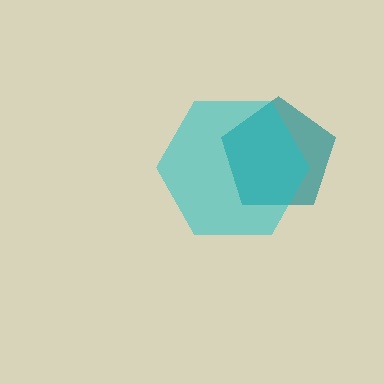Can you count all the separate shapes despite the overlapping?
Yes, there are 2 separate shapes.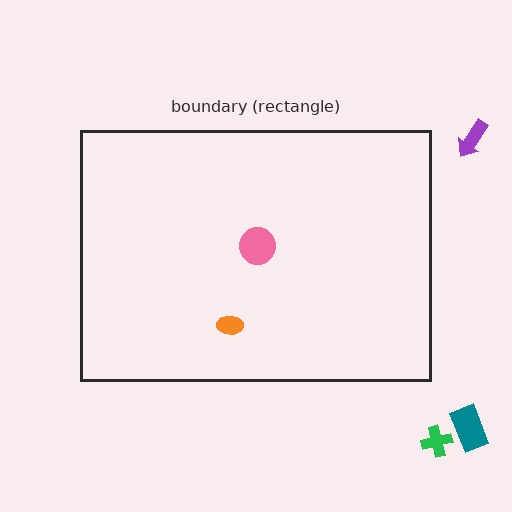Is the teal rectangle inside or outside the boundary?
Outside.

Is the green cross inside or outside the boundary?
Outside.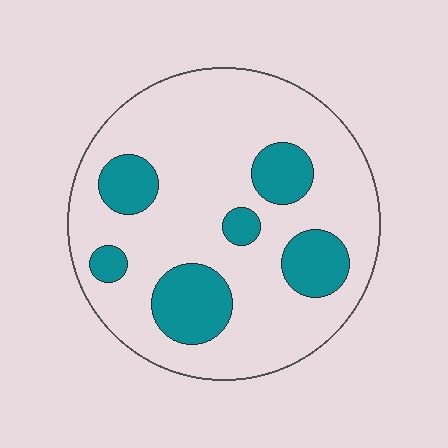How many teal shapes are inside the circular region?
6.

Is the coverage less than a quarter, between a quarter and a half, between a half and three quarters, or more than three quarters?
Less than a quarter.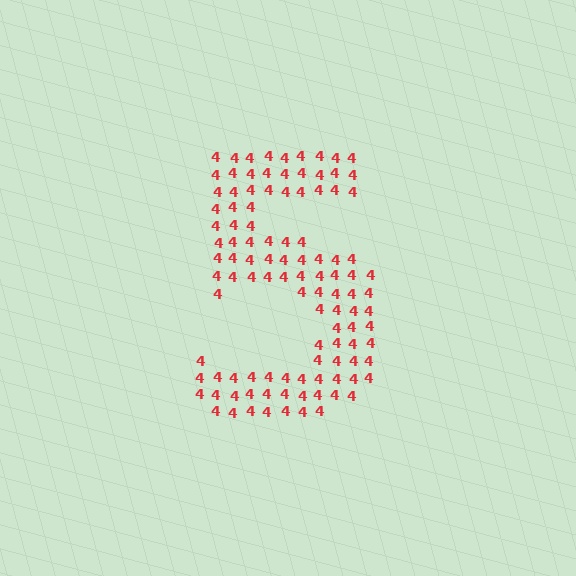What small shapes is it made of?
It is made of small digit 4's.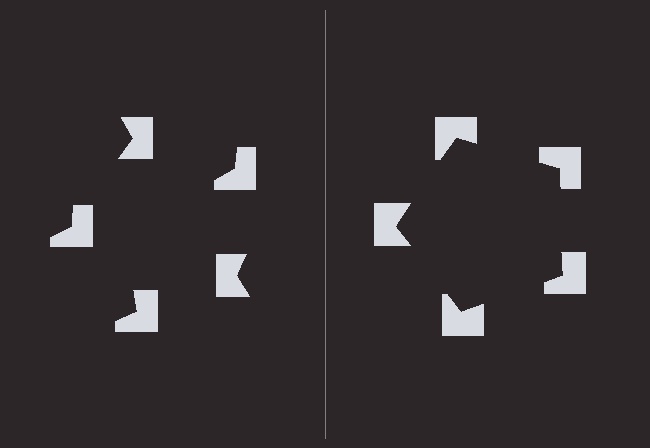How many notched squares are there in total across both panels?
10 — 5 on each side.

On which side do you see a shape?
An illusory pentagon appears on the right side. On the left side the wedge cuts are rotated, so no coherent shape forms.